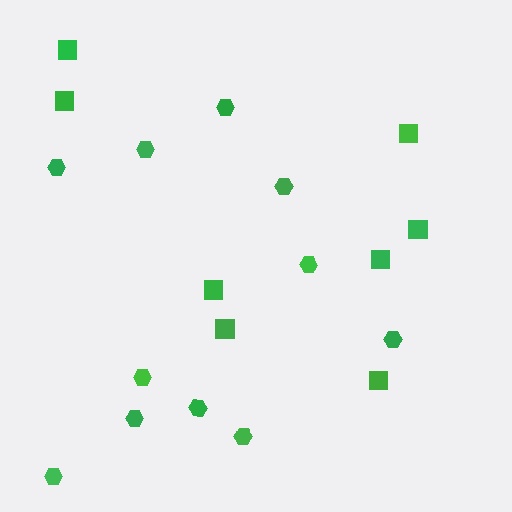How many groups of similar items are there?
There are 2 groups: one group of hexagons (11) and one group of squares (8).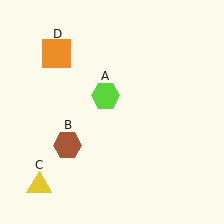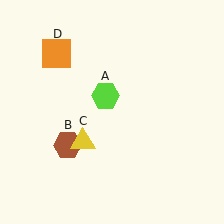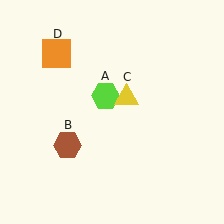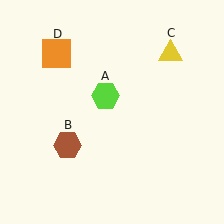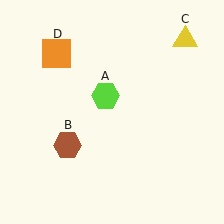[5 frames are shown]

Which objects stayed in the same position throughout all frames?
Lime hexagon (object A) and brown hexagon (object B) and orange square (object D) remained stationary.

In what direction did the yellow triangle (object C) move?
The yellow triangle (object C) moved up and to the right.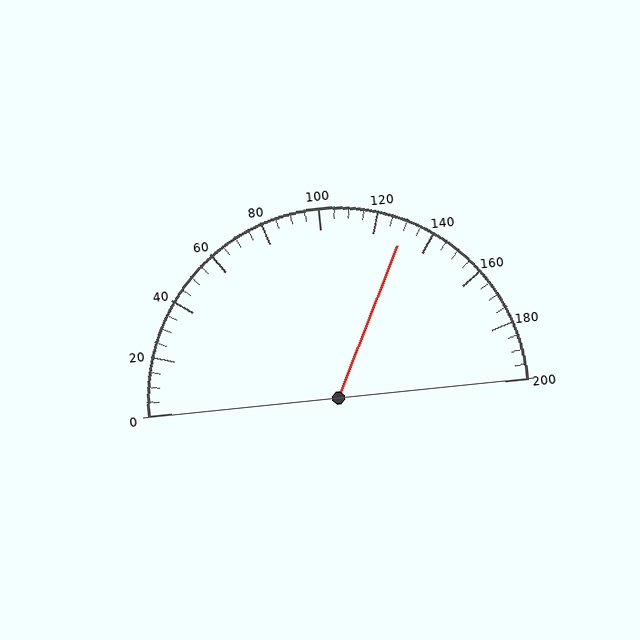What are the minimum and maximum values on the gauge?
The gauge ranges from 0 to 200.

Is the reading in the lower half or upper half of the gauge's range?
The reading is in the upper half of the range (0 to 200).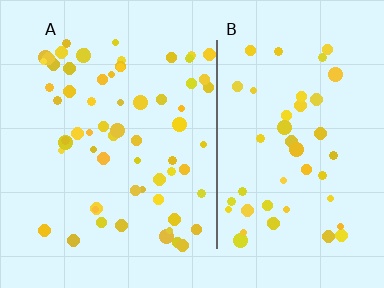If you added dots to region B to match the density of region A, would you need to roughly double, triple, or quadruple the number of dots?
Approximately double.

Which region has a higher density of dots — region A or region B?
A (the left).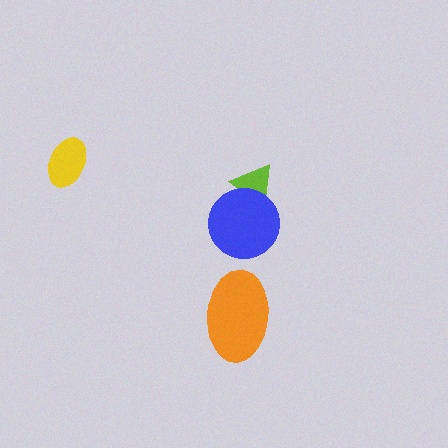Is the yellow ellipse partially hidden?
No, no other shape covers it.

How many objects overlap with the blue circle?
1 object overlaps with the blue circle.